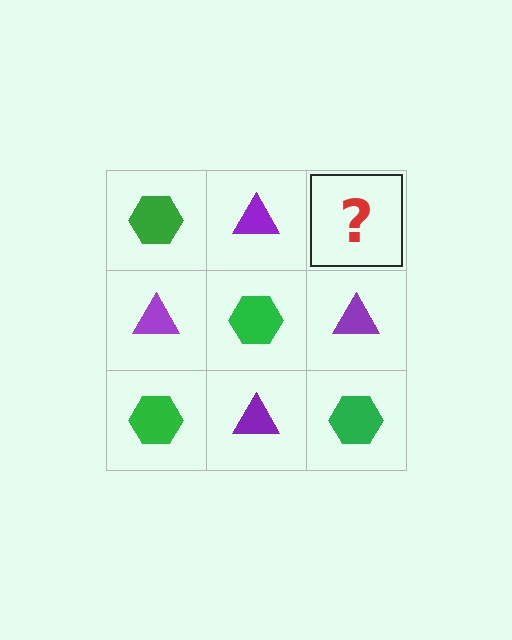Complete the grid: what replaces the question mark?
The question mark should be replaced with a green hexagon.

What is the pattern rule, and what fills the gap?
The rule is that it alternates green hexagon and purple triangle in a checkerboard pattern. The gap should be filled with a green hexagon.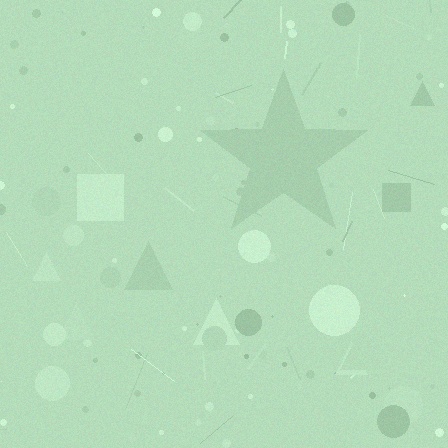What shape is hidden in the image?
A star is hidden in the image.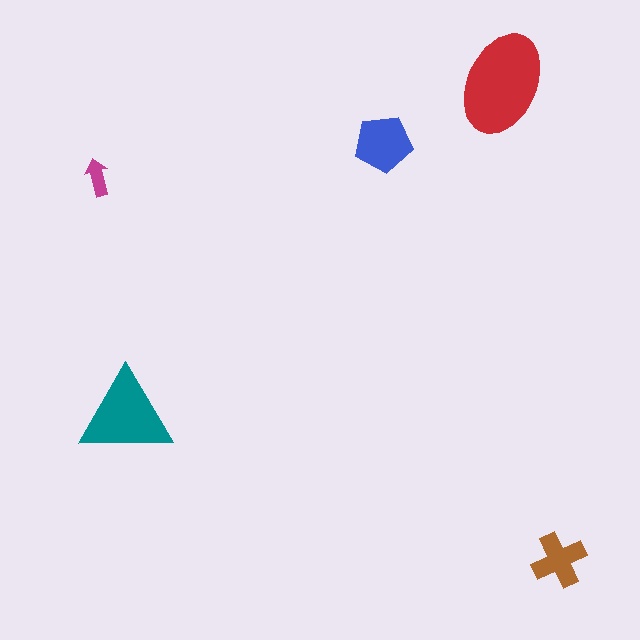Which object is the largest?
The red ellipse.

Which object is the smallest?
The magenta arrow.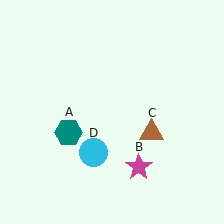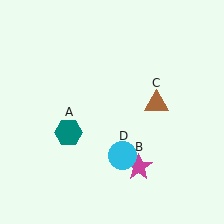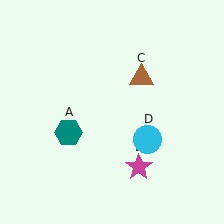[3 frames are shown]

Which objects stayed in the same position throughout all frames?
Teal hexagon (object A) and magenta star (object B) remained stationary.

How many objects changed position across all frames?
2 objects changed position: brown triangle (object C), cyan circle (object D).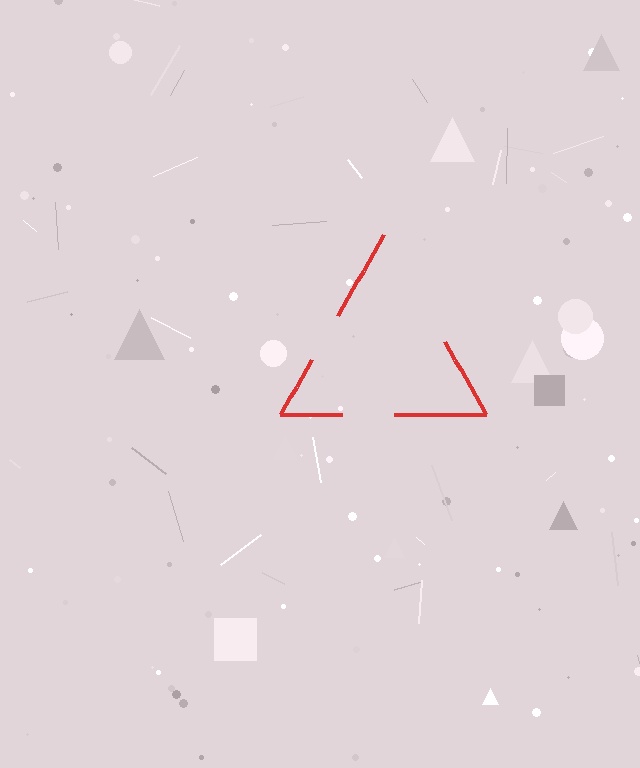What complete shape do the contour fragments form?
The contour fragments form a triangle.